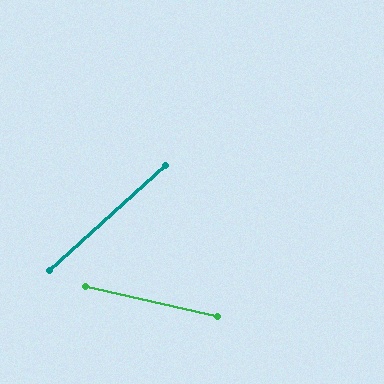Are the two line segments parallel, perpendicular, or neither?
Neither parallel nor perpendicular — they differ by about 55°.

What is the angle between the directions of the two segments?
Approximately 55 degrees.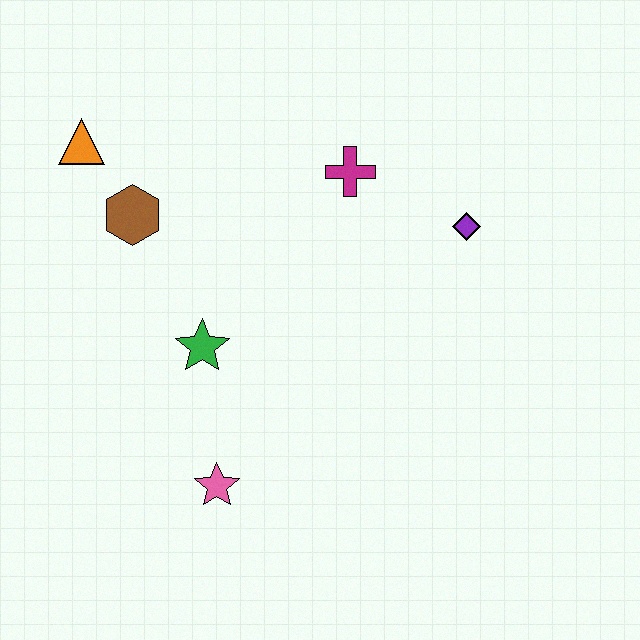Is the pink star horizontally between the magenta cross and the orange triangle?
Yes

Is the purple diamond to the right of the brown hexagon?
Yes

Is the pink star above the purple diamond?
No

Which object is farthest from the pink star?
The orange triangle is farthest from the pink star.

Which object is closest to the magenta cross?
The purple diamond is closest to the magenta cross.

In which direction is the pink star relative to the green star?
The pink star is below the green star.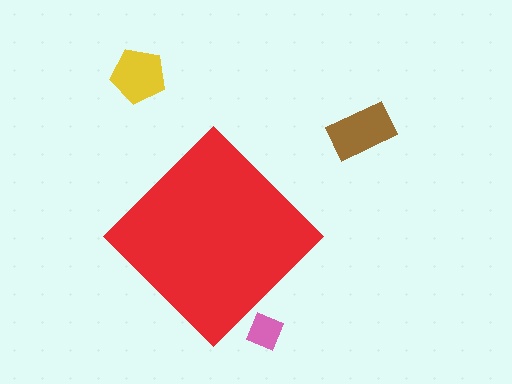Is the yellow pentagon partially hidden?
No, the yellow pentagon is fully visible.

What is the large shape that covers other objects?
A red diamond.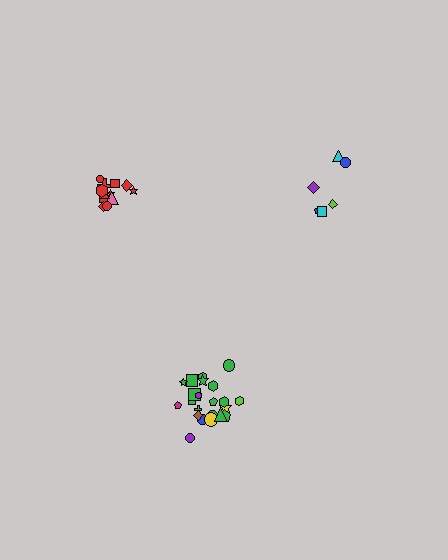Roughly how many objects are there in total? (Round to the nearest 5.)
Roughly 40 objects in total.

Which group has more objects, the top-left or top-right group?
The top-left group.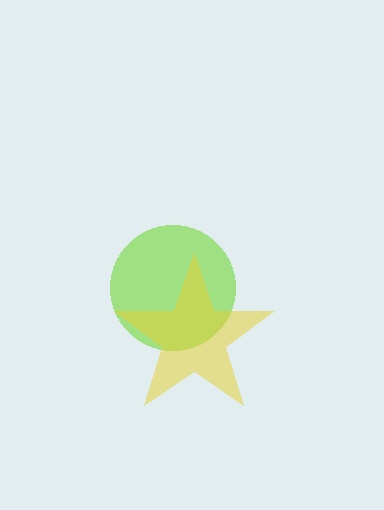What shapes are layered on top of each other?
The layered shapes are: a lime circle, a yellow star.